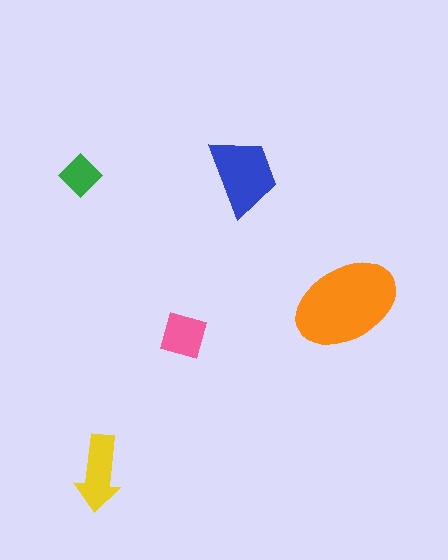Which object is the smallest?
The green diamond.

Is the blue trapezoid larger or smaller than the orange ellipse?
Smaller.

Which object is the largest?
The orange ellipse.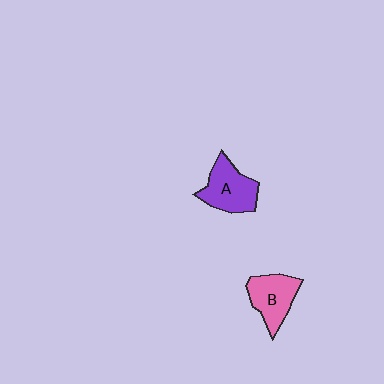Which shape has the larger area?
Shape A (purple).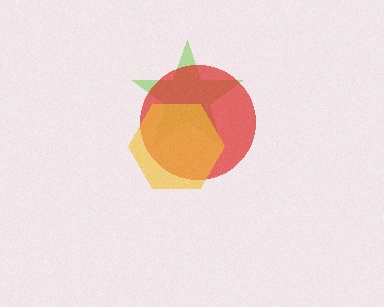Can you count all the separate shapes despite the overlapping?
Yes, there are 3 separate shapes.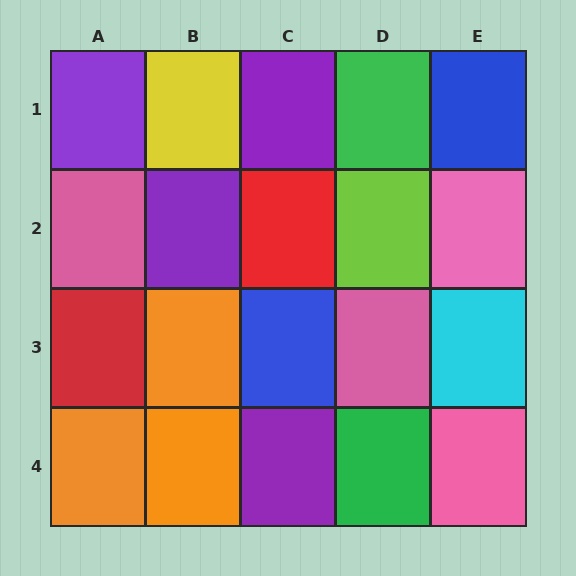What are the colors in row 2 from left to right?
Pink, purple, red, lime, pink.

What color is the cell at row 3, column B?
Orange.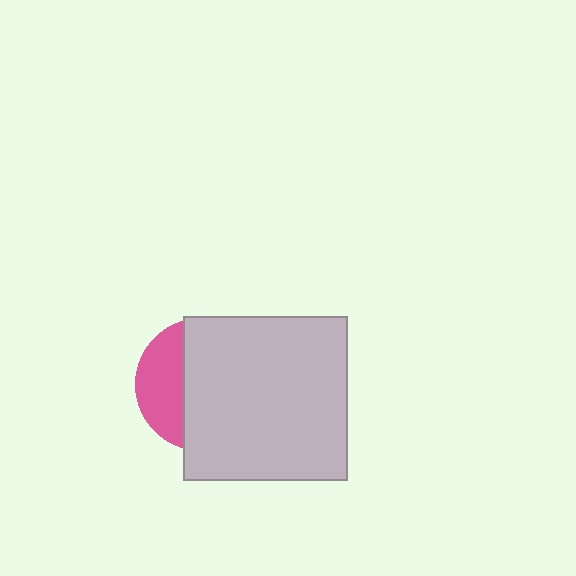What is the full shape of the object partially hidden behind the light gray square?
The partially hidden object is a pink circle.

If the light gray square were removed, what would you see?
You would see the complete pink circle.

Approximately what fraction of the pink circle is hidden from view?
Roughly 67% of the pink circle is hidden behind the light gray square.